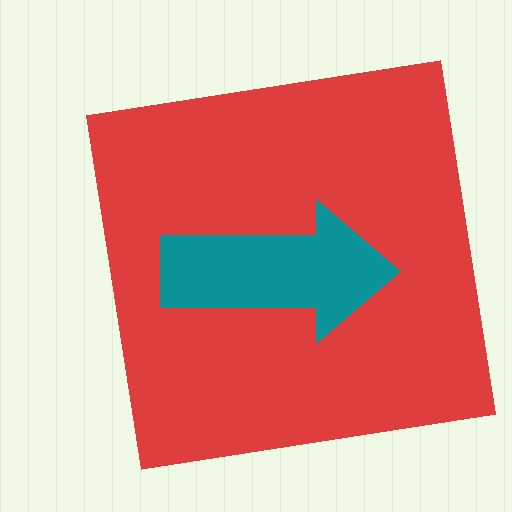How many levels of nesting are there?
2.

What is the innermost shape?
The teal arrow.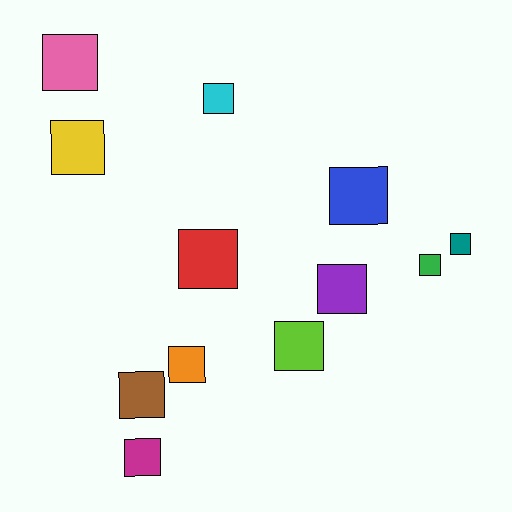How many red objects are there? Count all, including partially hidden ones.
There is 1 red object.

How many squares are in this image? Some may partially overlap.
There are 12 squares.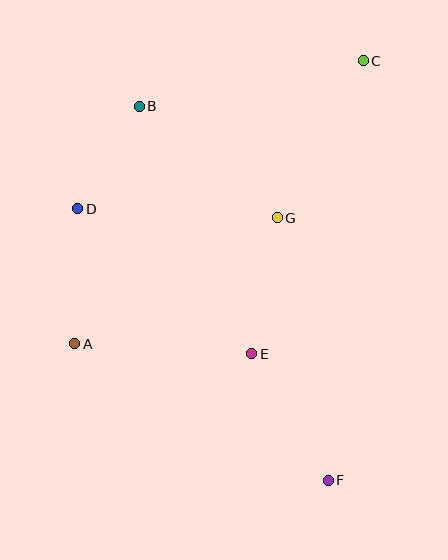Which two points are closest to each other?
Points B and D are closest to each other.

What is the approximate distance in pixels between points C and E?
The distance between C and E is approximately 313 pixels.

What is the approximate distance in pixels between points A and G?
The distance between A and G is approximately 238 pixels.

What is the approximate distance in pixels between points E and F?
The distance between E and F is approximately 148 pixels.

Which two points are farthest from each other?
Points C and F are farthest from each other.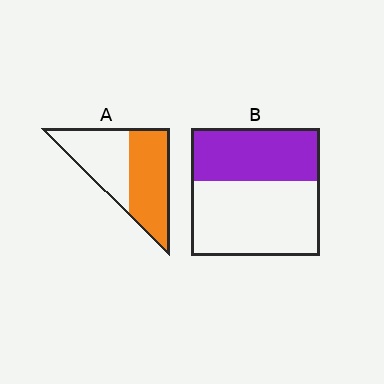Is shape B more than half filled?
No.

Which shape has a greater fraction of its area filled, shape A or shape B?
Shape A.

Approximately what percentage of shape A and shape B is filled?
A is approximately 55% and B is approximately 40%.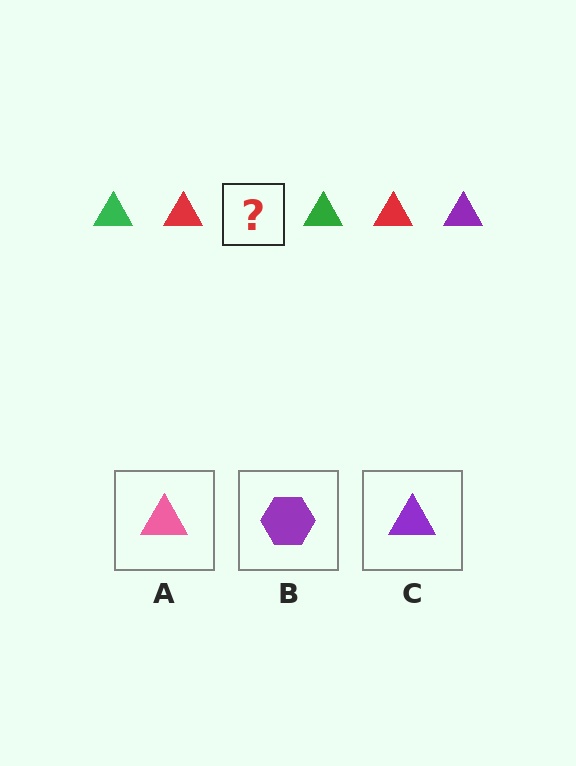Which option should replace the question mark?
Option C.